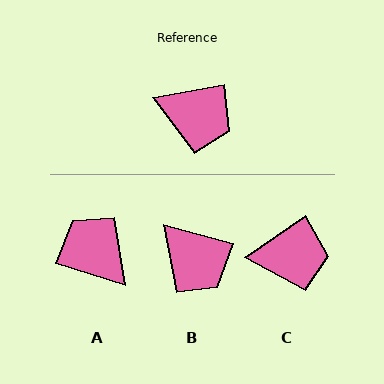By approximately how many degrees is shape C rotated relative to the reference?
Approximately 24 degrees counter-clockwise.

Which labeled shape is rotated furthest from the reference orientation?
A, about 152 degrees away.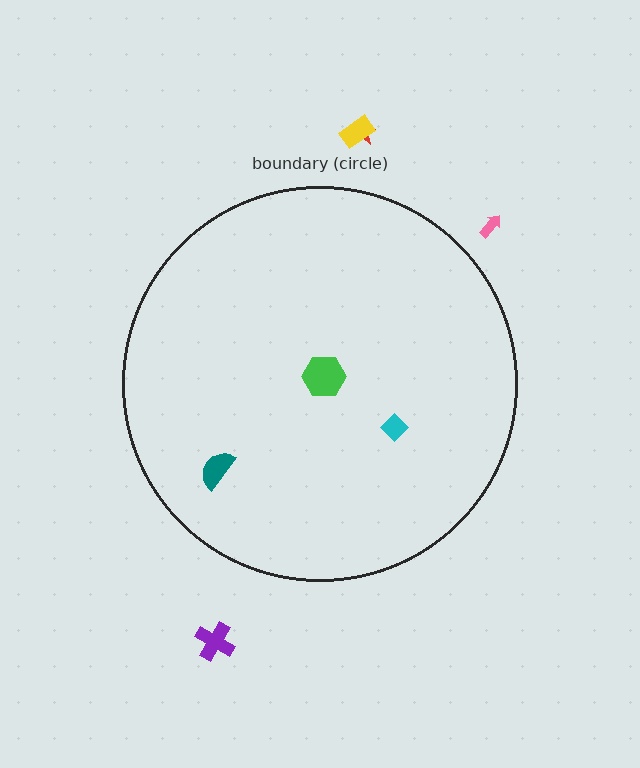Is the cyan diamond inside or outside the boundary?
Inside.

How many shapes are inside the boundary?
3 inside, 4 outside.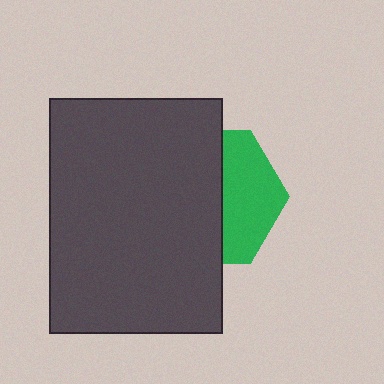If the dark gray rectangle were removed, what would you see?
You would see the complete green hexagon.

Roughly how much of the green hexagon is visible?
A small part of it is visible (roughly 40%).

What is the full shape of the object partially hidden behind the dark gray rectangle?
The partially hidden object is a green hexagon.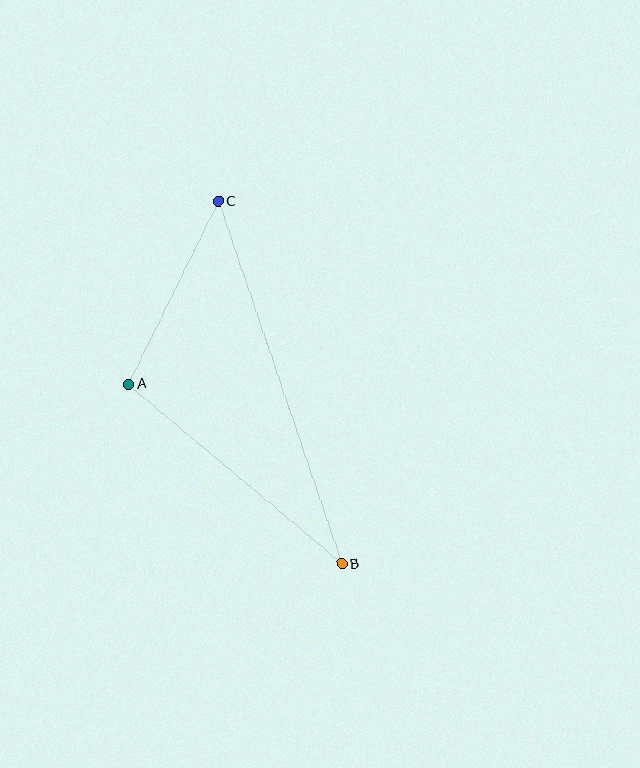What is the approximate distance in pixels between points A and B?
The distance between A and B is approximately 279 pixels.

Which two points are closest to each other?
Points A and C are closest to each other.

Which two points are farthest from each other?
Points B and C are farthest from each other.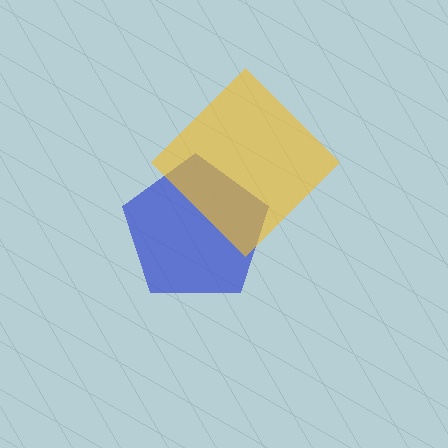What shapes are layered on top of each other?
The layered shapes are: a blue pentagon, a yellow diamond.